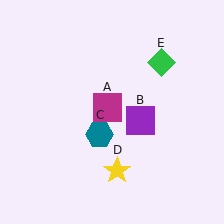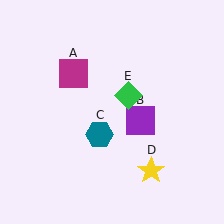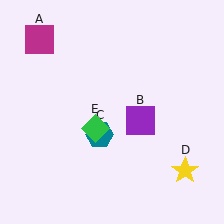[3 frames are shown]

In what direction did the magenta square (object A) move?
The magenta square (object A) moved up and to the left.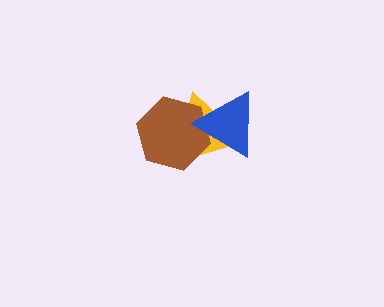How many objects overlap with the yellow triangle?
2 objects overlap with the yellow triangle.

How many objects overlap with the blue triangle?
2 objects overlap with the blue triangle.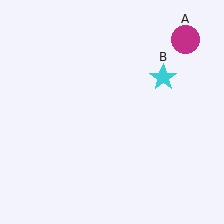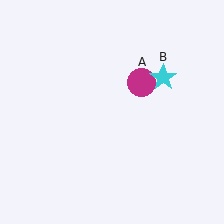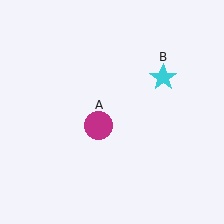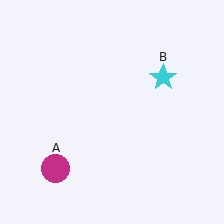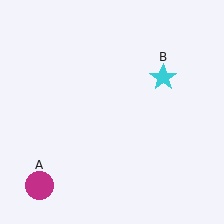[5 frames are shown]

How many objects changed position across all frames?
1 object changed position: magenta circle (object A).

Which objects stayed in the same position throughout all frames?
Cyan star (object B) remained stationary.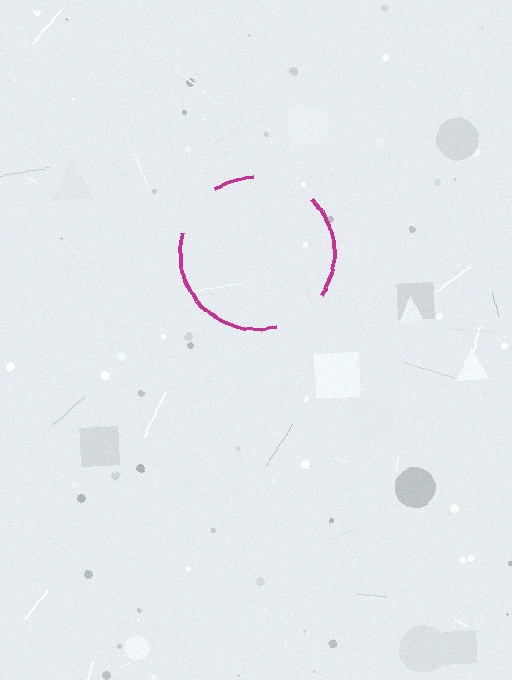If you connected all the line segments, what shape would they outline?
They would outline a circle.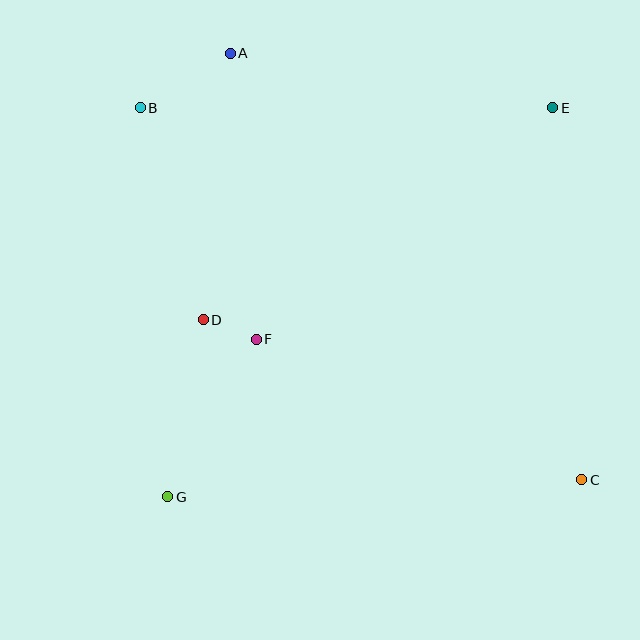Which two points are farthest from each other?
Points B and C are farthest from each other.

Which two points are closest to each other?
Points D and F are closest to each other.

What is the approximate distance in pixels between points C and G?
The distance between C and G is approximately 414 pixels.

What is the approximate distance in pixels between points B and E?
The distance between B and E is approximately 412 pixels.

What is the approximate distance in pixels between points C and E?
The distance between C and E is approximately 373 pixels.